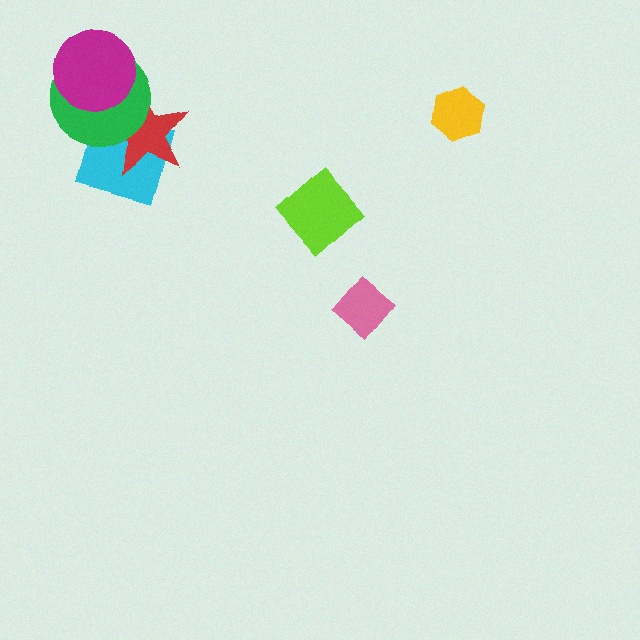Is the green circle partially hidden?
Yes, it is partially covered by another shape.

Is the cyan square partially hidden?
Yes, it is partially covered by another shape.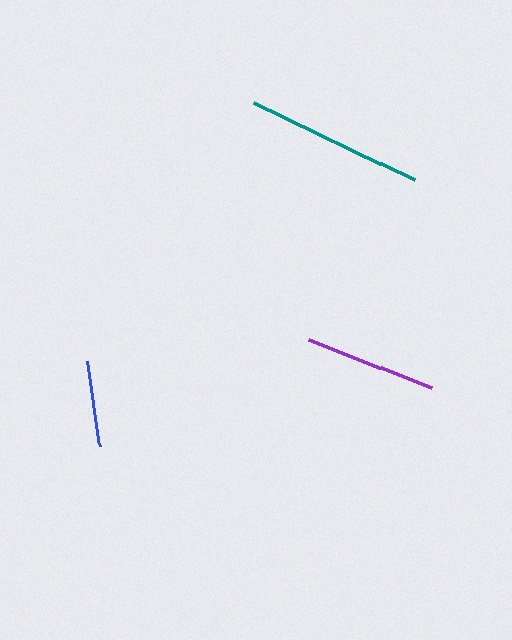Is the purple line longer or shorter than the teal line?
The teal line is longer than the purple line.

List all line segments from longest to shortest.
From longest to shortest: teal, purple, blue.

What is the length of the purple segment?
The purple segment is approximately 132 pixels long.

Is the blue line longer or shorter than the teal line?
The teal line is longer than the blue line.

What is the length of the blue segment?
The blue segment is approximately 86 pixels long.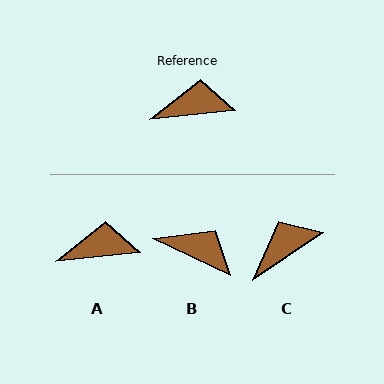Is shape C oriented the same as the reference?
No, it is off by about 29 degrees.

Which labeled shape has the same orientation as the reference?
A.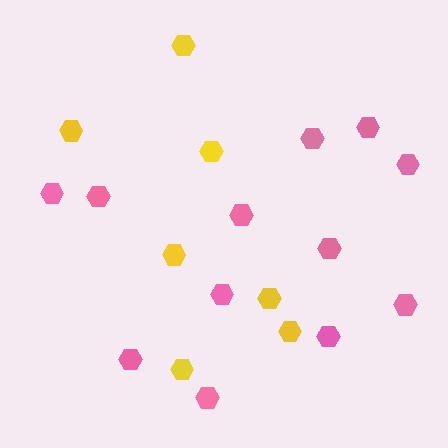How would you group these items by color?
There are 2 groups: one group of pink hexagons (12) and one group of yellow hexagons (7).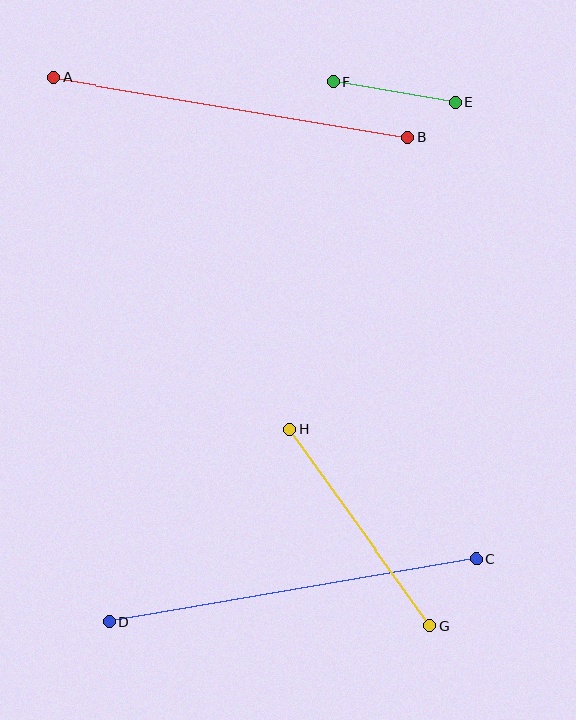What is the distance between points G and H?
The distance is approximately 242 pixels.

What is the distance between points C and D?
The distance is approximately 372 pixels.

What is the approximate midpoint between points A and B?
The midpoint is at approximately (230, 107) pixels.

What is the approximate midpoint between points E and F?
The midpoint is at approximately (394, 92) pixels.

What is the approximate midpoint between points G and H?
The midpoint is at approximately (360, 528) pixels.